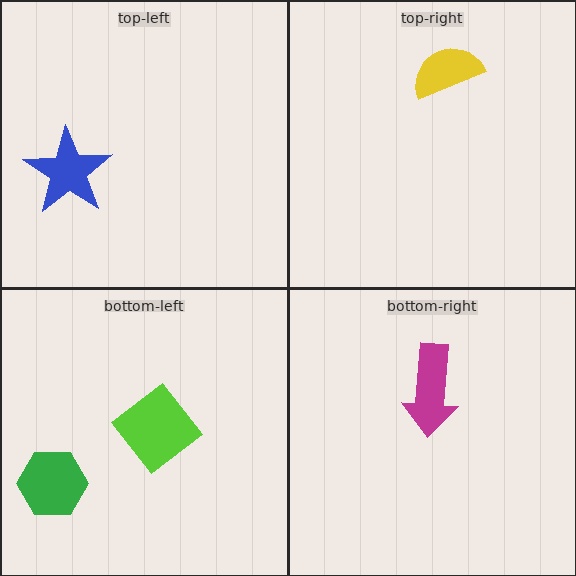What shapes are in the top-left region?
The blue star.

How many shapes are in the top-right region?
1.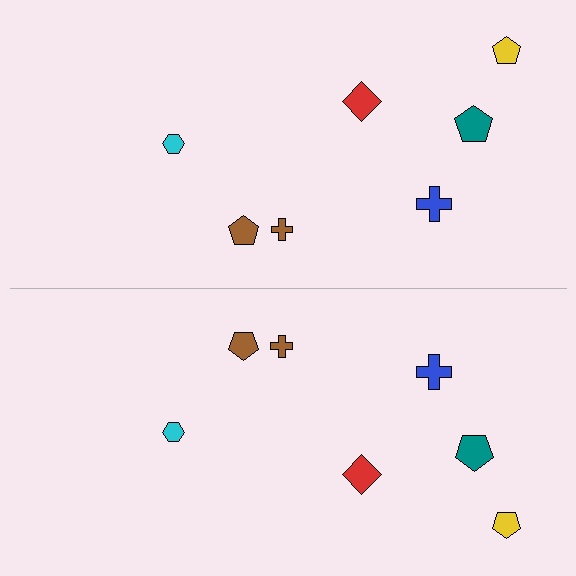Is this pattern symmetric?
Yes, this pattern has bilateral (reflection) symmetry.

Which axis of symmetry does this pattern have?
The pattern has a horizontal axis of symmetry running through the center of the image.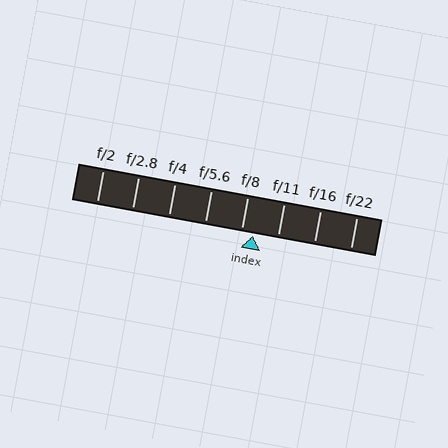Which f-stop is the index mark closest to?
The index mark is closest to f/8.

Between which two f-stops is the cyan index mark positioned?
The index mark is between f/8 and f/11.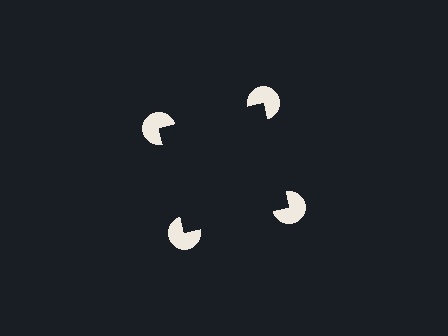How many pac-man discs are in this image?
There are 4 — one at each vertex of the illusory square.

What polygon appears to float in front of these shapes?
An illusory square — its edges are inferred from the aligned wedge cuts in the pac-man discs, not physically drawn.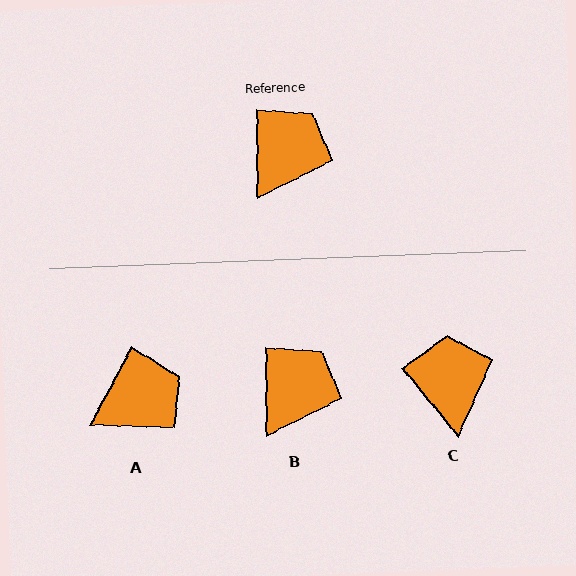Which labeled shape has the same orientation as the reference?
B.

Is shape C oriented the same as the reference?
No, it is off by about 39 degrees.